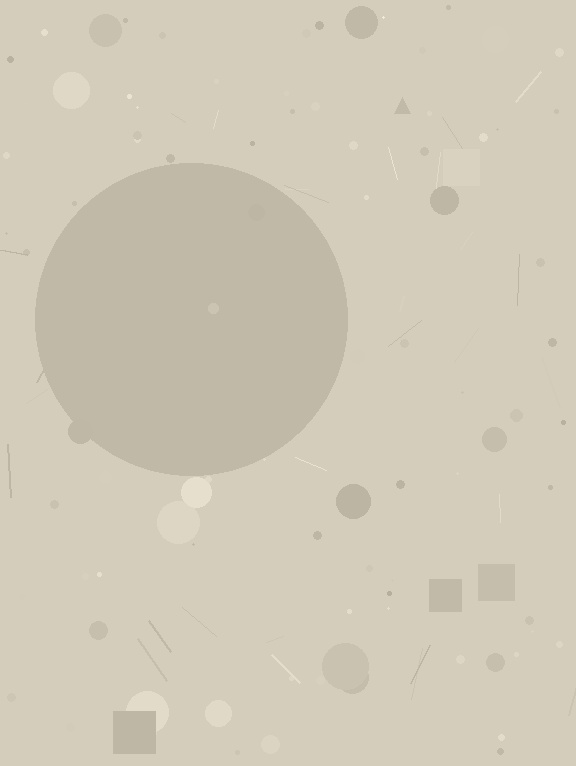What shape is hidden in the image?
A circle is hidden in the image.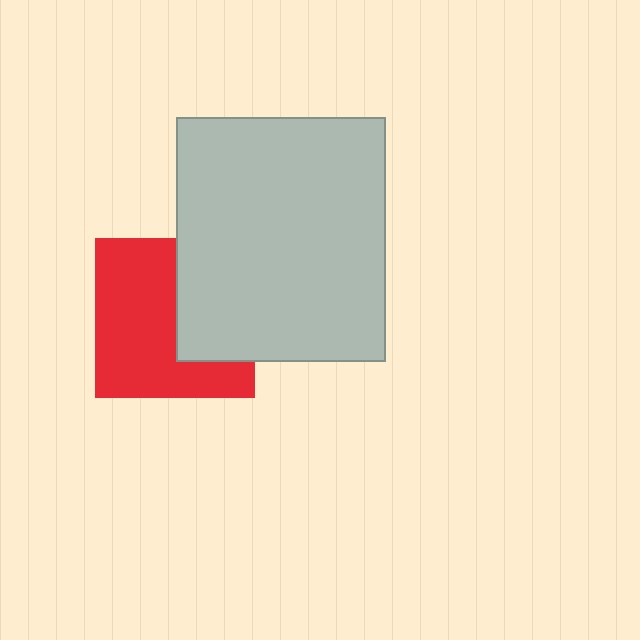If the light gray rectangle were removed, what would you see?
You would see the complete red square.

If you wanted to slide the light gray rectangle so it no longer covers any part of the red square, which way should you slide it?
Slide it right — that is the most direct way to separate the two shapes.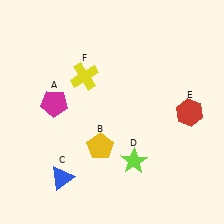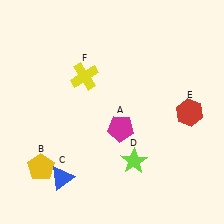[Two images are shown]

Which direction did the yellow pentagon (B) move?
The yellow pentagon (B) moved left.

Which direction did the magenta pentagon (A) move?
The magenta pentagon (A) moved right.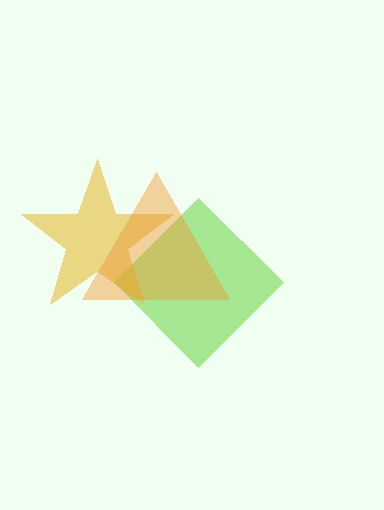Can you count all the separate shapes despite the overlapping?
Yes, there are 3 separate shapes.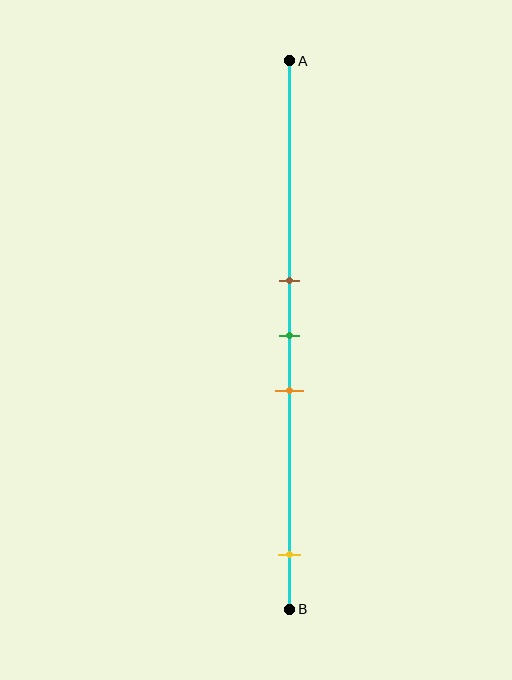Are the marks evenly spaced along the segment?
No, the marks are not evenly spaced.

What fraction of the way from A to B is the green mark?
The green mark is approximately 50% (0.5) of the way from A to B.